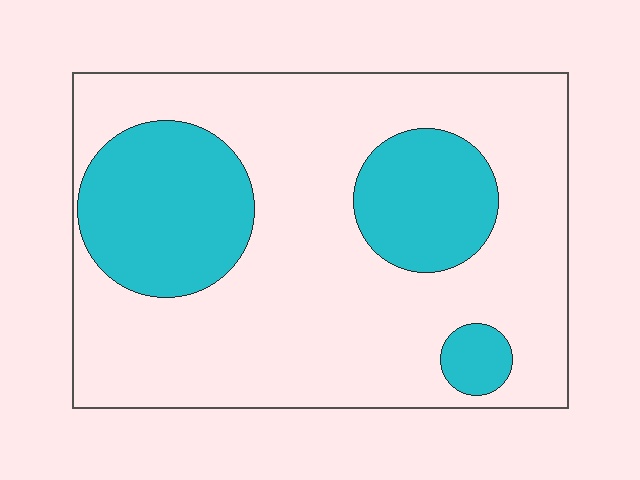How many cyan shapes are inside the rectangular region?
3.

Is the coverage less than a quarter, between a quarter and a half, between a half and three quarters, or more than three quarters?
Between a quarter and a half.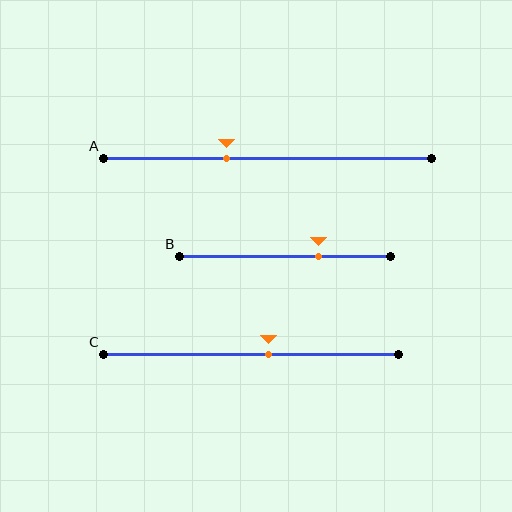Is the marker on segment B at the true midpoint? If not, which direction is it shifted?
No, the marker on segment B is shifted to the right by about 16% of the segment length.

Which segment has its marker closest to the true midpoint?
Segment C has its marker closest to the true midpoint.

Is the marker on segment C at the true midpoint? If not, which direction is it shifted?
No, the marker on segment C is shifted to the right by about 6% of the segment length.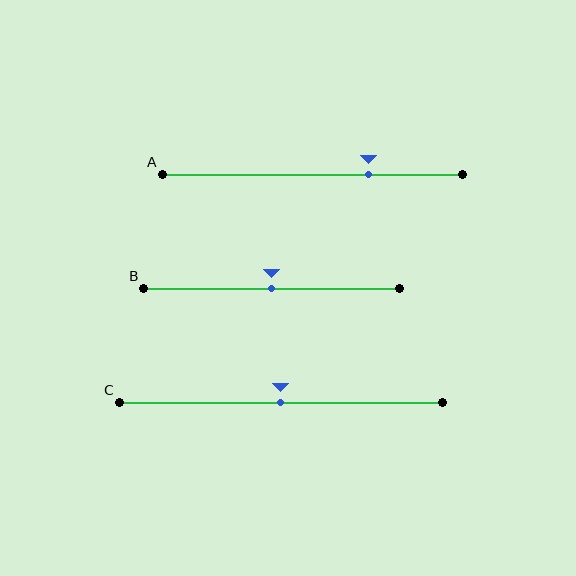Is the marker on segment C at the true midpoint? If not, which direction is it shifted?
Yes, the marker on segment C is at the true midpoint.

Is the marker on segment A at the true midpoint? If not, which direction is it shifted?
No, the marker on segment A is shifted to the right by about 19% of the segment length.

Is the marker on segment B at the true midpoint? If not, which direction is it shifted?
Yes, the marker on segment B is at the true midpoint.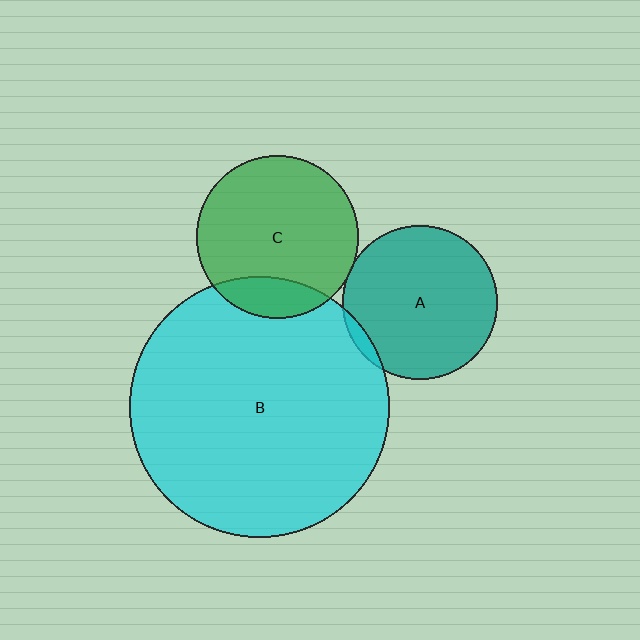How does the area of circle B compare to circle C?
Approximately 2.6 times.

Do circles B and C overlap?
Yes.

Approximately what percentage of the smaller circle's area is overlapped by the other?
Approximately 15%.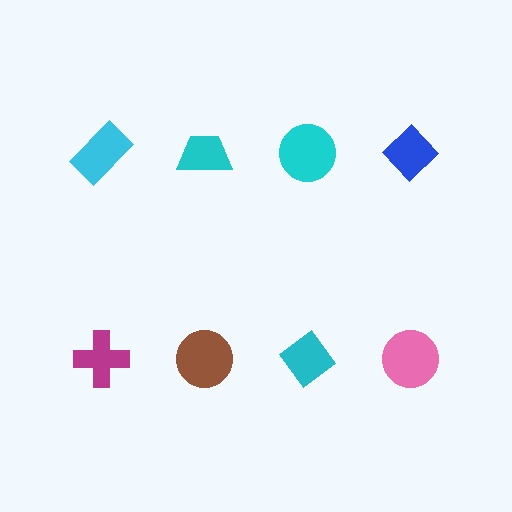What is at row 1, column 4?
A blue diamond.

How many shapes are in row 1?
4 shapes.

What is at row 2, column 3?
A cyan diamond.